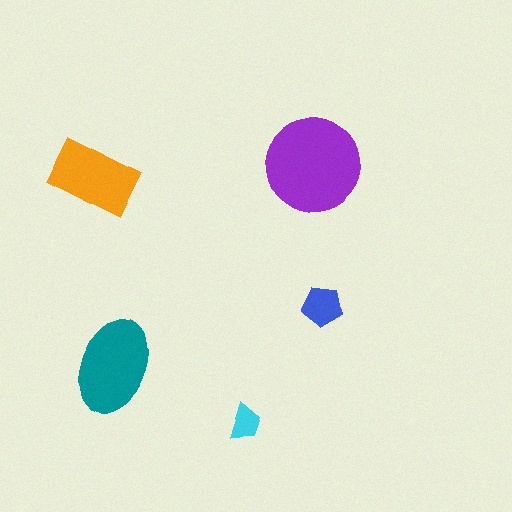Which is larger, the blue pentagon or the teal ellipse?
The teal ellipse.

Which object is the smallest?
The cyan trapezoid.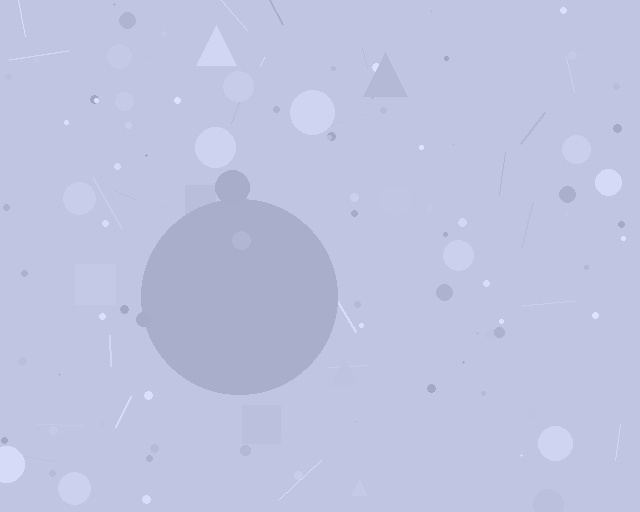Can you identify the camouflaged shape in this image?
The camouflaged shape is a circle.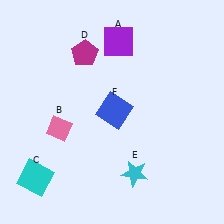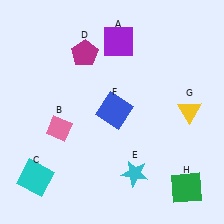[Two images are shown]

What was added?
A yellow triangle (G), a green square (H) were added in Image 2.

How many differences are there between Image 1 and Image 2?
There are 2 differences between the two images.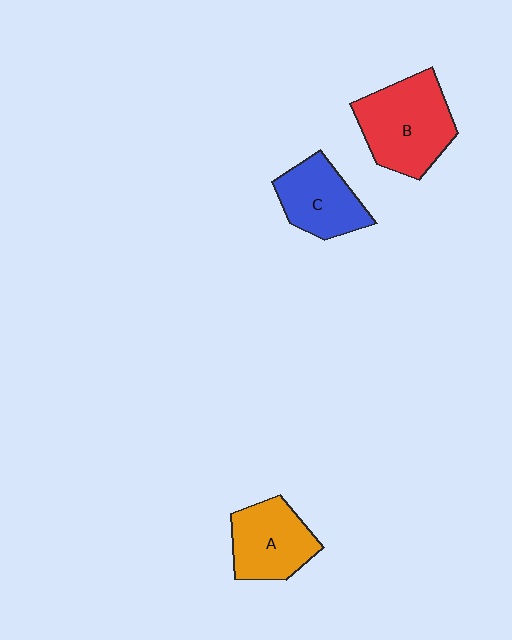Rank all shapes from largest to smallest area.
From largest to smallest: B (red), A (orange), C (blue).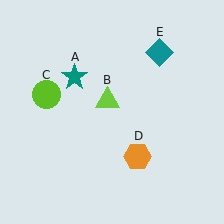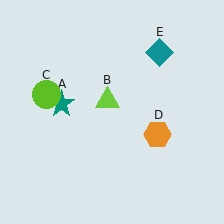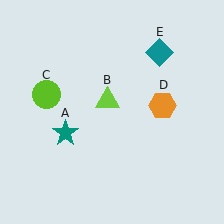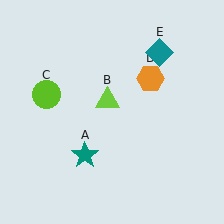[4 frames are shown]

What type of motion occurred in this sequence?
The teal star (object A), orange hexagon (object D) rotated counterclockwise around the center of the scene.